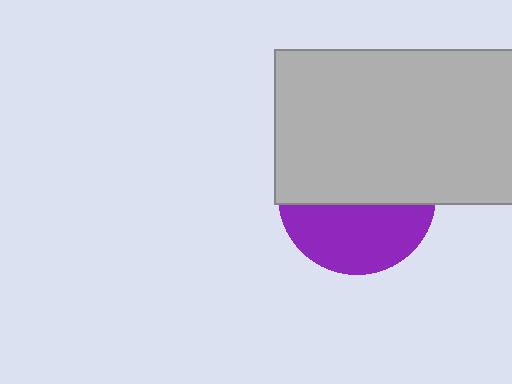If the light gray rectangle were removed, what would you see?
You would see the complete purple circle.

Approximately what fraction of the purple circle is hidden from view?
Roughly 58% of the purple circle is hidden behind the light gray rectangle.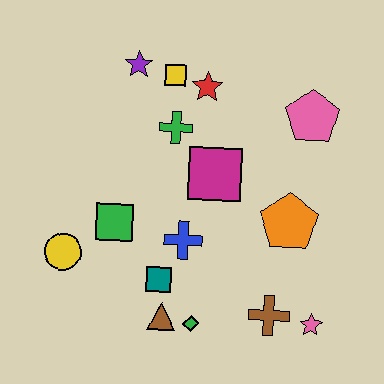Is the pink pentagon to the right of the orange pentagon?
Yes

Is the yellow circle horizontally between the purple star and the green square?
No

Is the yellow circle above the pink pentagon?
No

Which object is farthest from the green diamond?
The purple star is farthest from the green diamond.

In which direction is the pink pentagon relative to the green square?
The pink pentagon is to the right of the green square.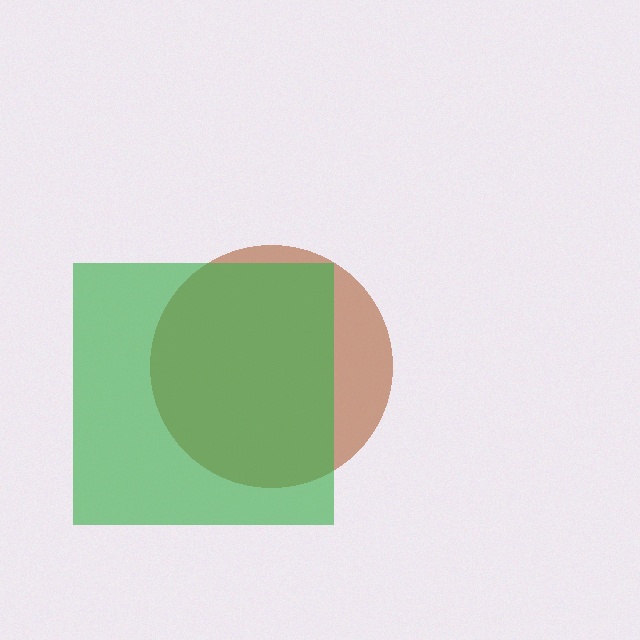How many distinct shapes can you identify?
There are 2 distinct shapes: a brown circle, a green square.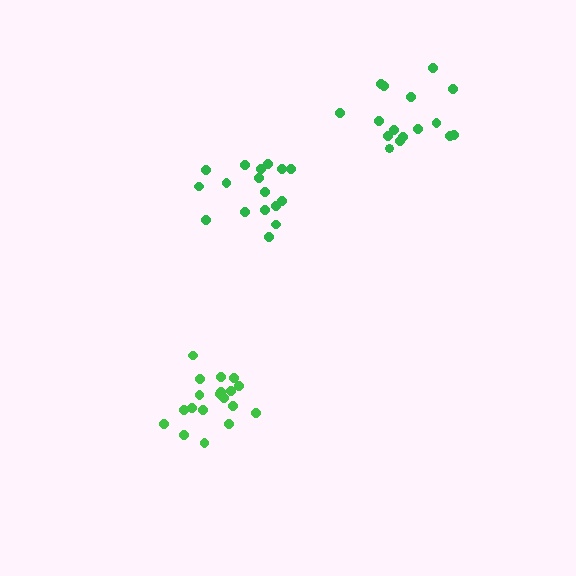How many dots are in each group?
Group 1: 19 dots, Group 2: 16 dots, Group 3: 17 dots (52 total).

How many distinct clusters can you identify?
There are 3 distinct clusters.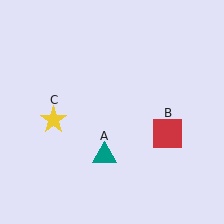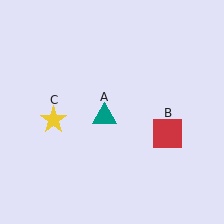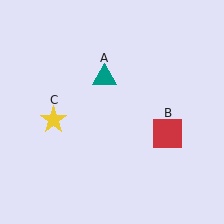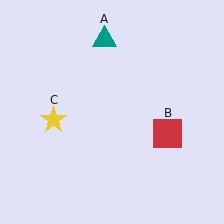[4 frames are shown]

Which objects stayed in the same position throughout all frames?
Red square (object B) and yellow star (object C) remained stationary.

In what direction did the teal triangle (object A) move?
The teal triangle (object A) moved up.